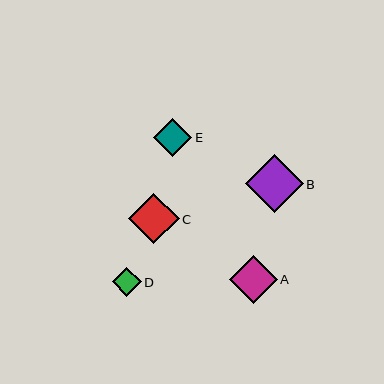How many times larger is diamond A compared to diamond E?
Diamond A is approximately 1.2 times the size of diamond E.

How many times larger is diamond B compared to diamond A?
Diamond B is approximately 1.2 times the size of diamond A.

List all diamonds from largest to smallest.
From largest to smallest: B, C, A, E, D.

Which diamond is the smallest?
Diamond D is the smallest with a size of approximately 29 pixels.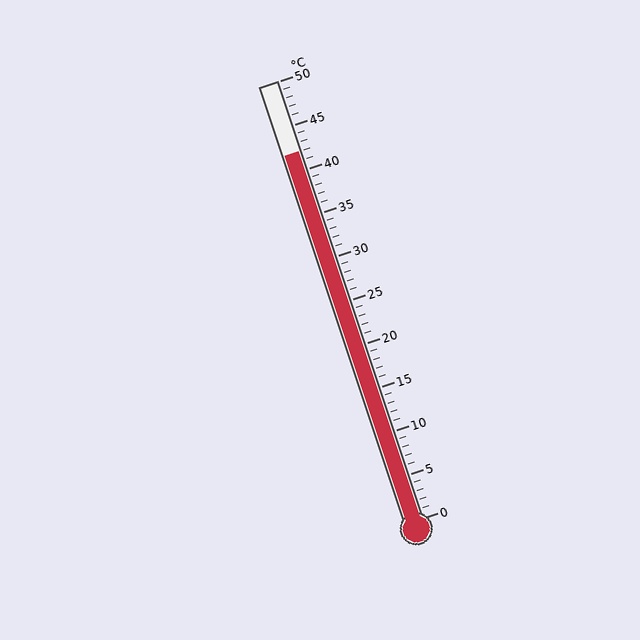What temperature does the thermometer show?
The thermometer shows approximately 42°C.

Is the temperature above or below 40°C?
The temperature is above 40°C.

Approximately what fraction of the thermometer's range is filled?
The thermometer is filled to approximately 85% of its range.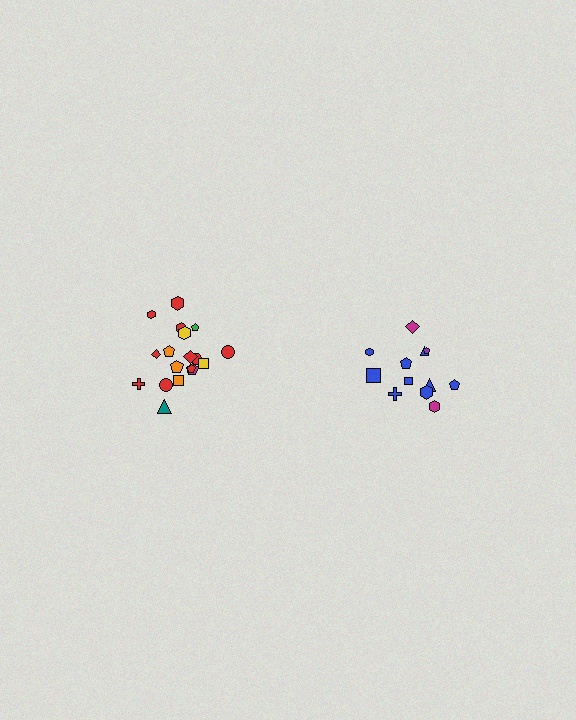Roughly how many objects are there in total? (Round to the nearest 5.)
Roughly 30 objects in total.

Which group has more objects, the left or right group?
The left group.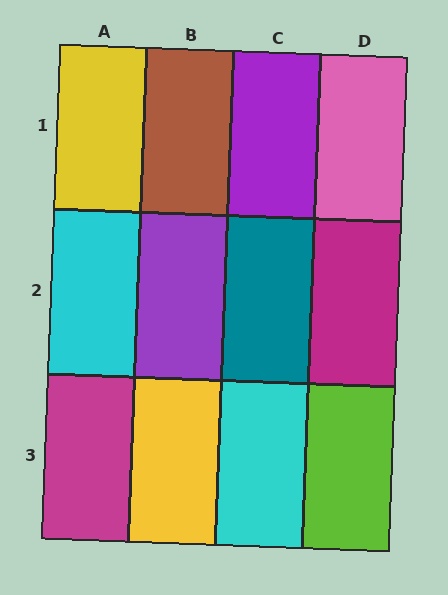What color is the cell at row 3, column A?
Magenta.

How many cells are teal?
1 cell is teal.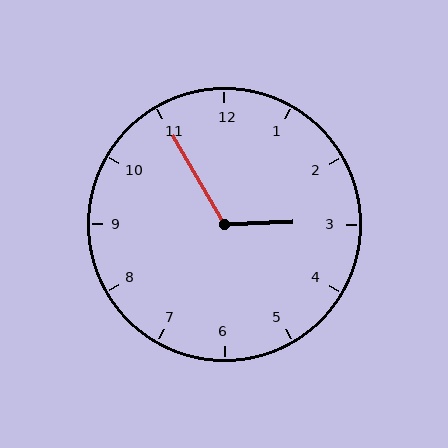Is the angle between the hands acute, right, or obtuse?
It is obtuse.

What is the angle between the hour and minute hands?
Approximately 118 degrees.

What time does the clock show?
2:55.